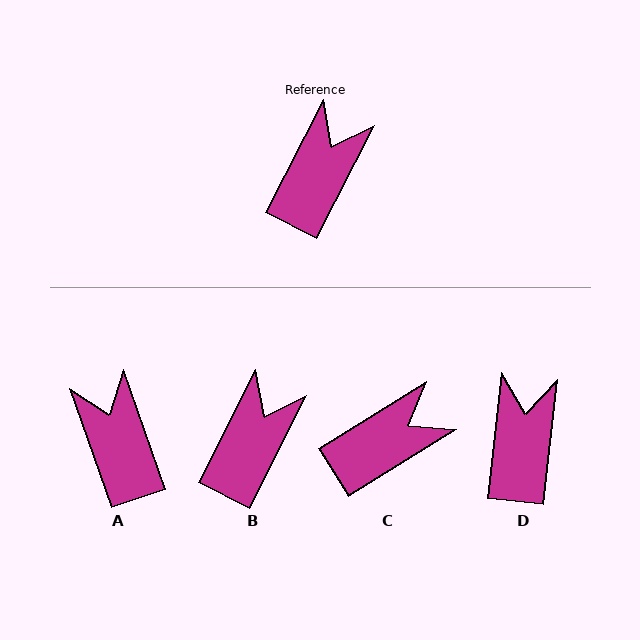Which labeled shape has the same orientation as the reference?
B.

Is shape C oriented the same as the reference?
No, it is off by about 31 degrees.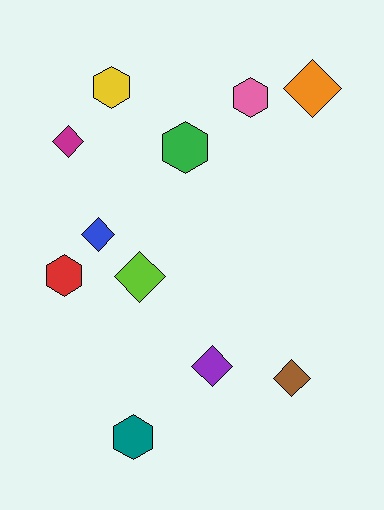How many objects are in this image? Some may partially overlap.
There are 11 objects.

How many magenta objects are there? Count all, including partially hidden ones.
There is 1 magenta object.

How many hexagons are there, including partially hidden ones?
There are 5 hexagons.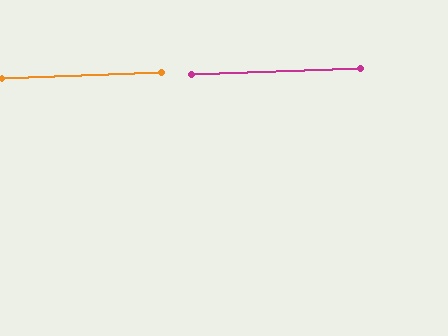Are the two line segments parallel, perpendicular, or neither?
Parallel — their directions differ by only 0.3°.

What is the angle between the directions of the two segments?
Approximately 0 degrees.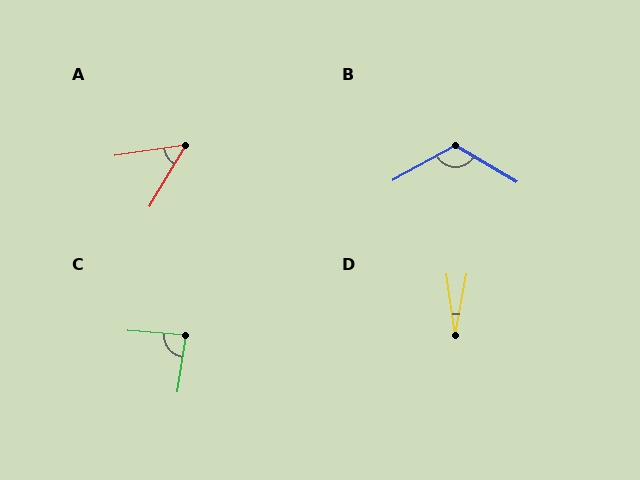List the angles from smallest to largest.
D (18°), A (51°), C (86°), B (121°).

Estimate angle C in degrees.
Approximately 86 degrees.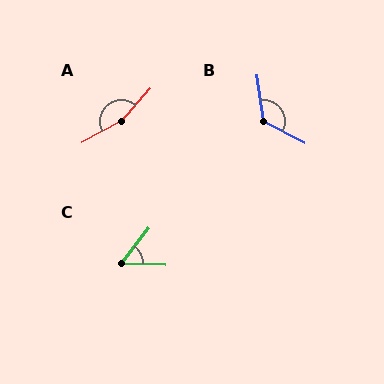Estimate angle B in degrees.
Approximately 124 degrees.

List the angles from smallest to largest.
C (54°), B (124°), A (160°).